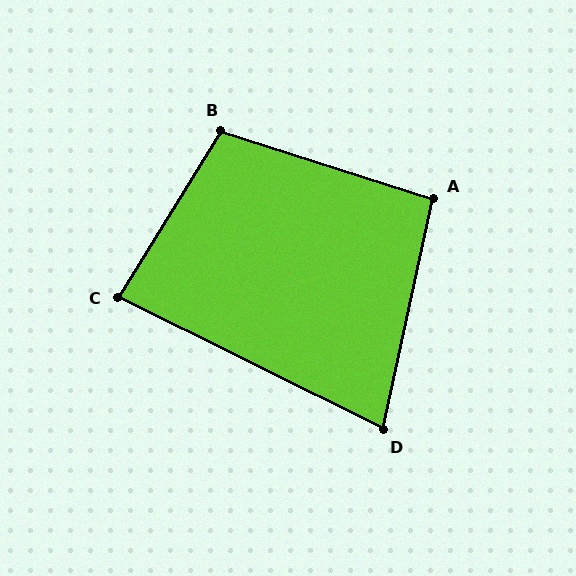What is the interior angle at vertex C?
Approximately 85 degrees (acute).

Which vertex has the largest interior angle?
B, at approximately 104 degrees.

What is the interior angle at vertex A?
Approximately 95 degrees (obtuse).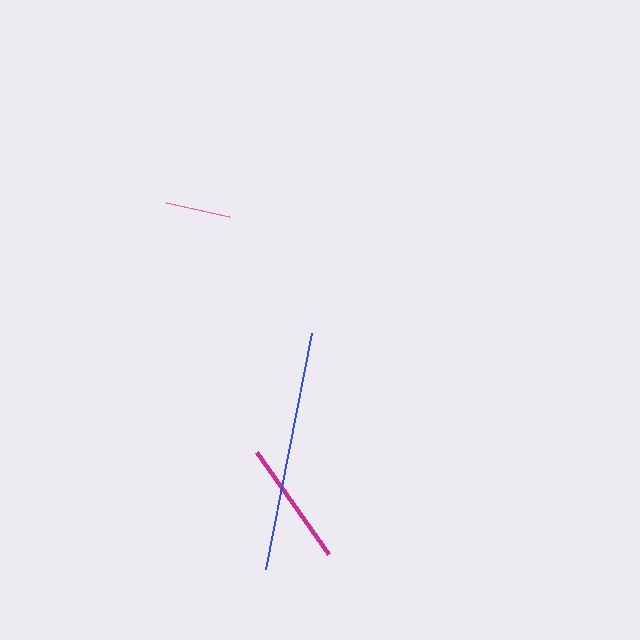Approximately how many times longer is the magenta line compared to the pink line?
The magenta line is approximately 1.9 times the length of the pink line.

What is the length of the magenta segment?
The magenta segment is approximately 125 pixels long.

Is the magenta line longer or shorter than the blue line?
The blue line is longer than the magenta line.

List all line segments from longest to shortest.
From longest to shortest: blue, magenta, pink.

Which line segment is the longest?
The blue line is the longest at approximately 240 pixels.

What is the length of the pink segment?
The pink segment is approximately 64 pixels long.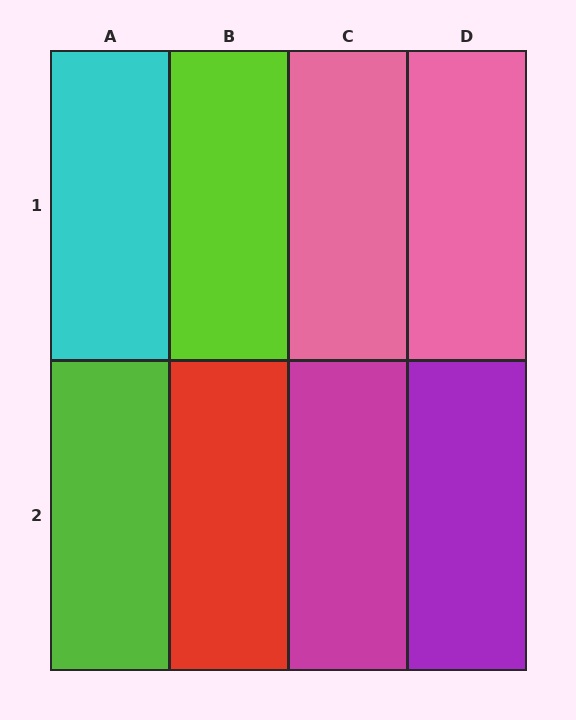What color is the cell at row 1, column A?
Cyan.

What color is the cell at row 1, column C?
Pink.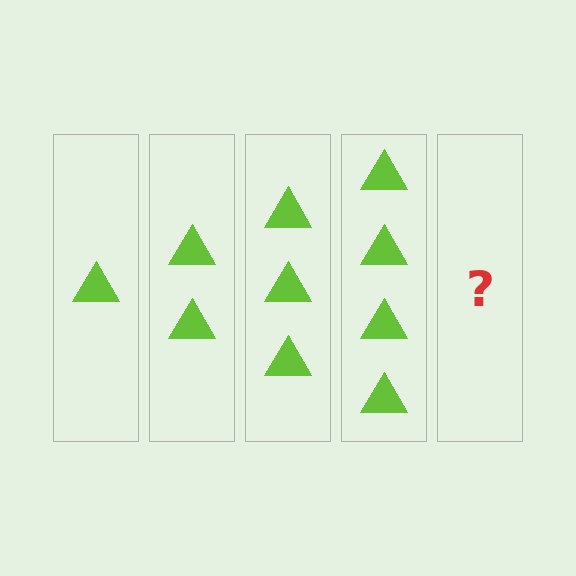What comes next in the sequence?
The next element should be 5 triangles.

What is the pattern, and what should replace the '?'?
The pattern is that each step adds one more triangle. The '?' should be 5 triangles.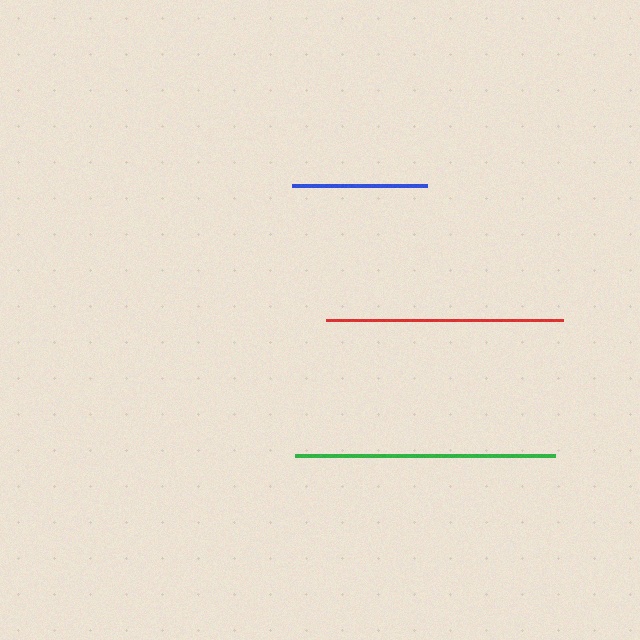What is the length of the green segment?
The green segment is approximately 260 pixels long.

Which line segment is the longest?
The green line is the longest at approximately 260 pixels.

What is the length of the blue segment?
The blue segment is approximately 135 pixels long.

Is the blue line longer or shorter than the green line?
The green line is longer than the blue line.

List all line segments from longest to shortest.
From longest to shortest: green, red, blue.